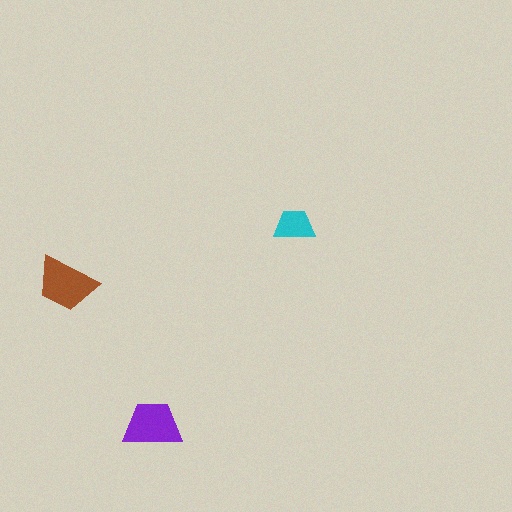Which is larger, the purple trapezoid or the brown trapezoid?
The brown one.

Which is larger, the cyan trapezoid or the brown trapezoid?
The brown one.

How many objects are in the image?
There are 3 objects in the image.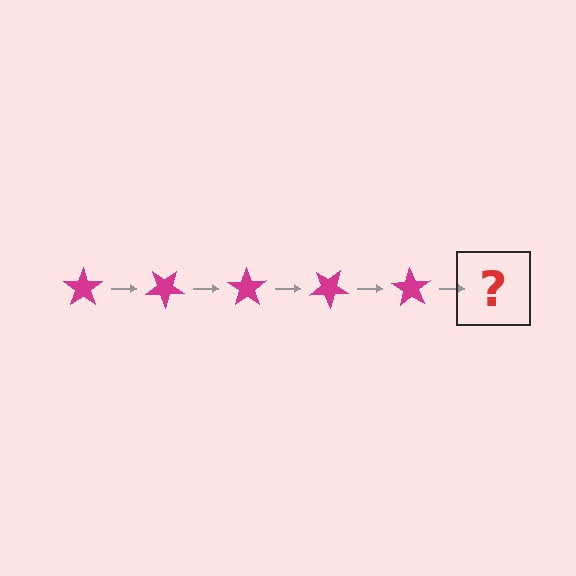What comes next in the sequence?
The next element should be a magenta star rotated 175 degrees.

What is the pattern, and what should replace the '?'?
The pattern is that the star rotates 35 degrees each step. The '?' should be a magenta star rotated 175 degrees.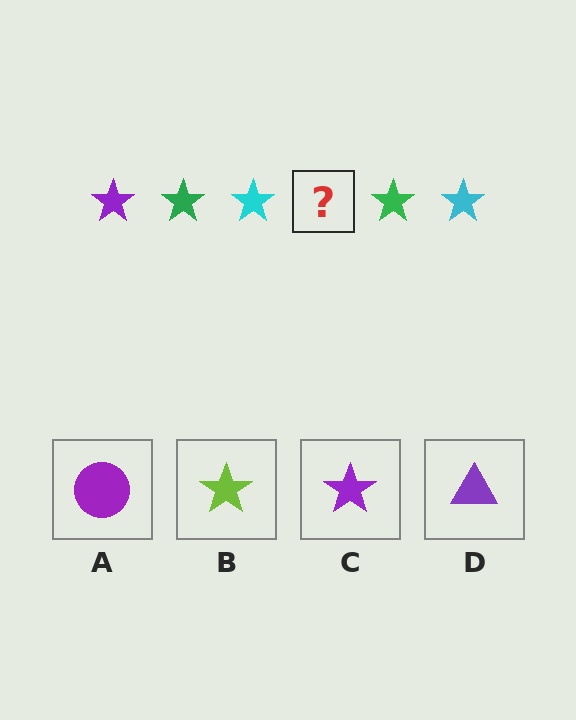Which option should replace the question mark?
Option C.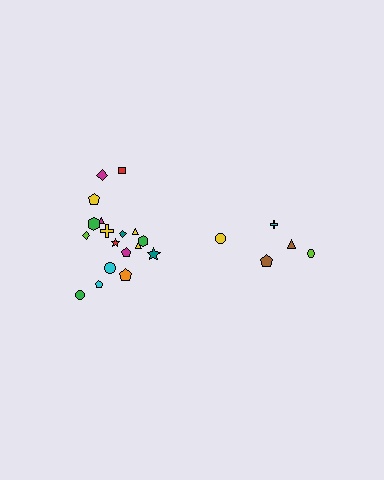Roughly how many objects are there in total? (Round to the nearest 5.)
Roughly 25 objects in total.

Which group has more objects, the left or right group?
The left group.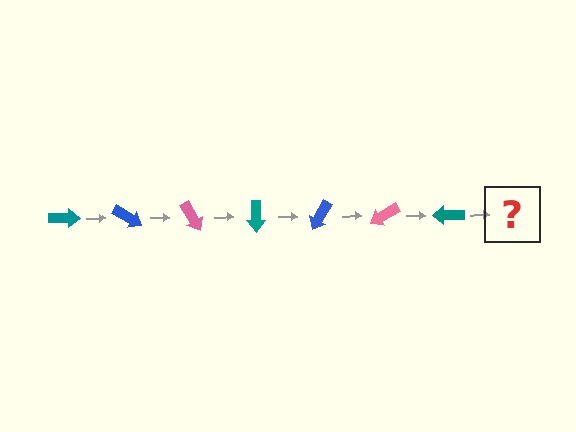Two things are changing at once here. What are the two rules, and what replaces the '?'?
The two rules are that it rotates 30 degrees each step and the color cycles through teal, blue, and pink. The '?' should be a blue arrow, rotated 210 degrees from the start.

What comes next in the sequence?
The next element should be a blue arrow, rotated 210 degrees from the start.